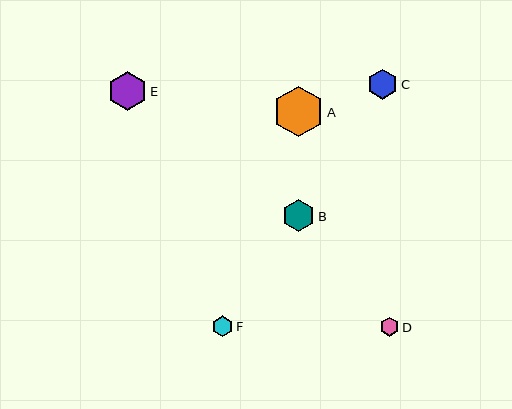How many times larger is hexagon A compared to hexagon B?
Hexagon A is approximately 1.6 times the size of hexagon B.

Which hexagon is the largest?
Hexagon A is the largest with a size of approximately 51 pixels.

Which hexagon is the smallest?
Hexagon D is the smallest with a size of approximately 19 pixels.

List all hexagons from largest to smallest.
From largest to smallest: A, E, B, C, F, D.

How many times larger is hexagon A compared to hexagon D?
Hexagon A is approximately 2.6 times the size of hexagon D.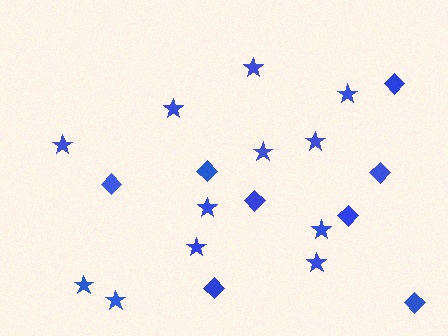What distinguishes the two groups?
There are 2 groups: one group of stars (12) and one group of diamonds (8).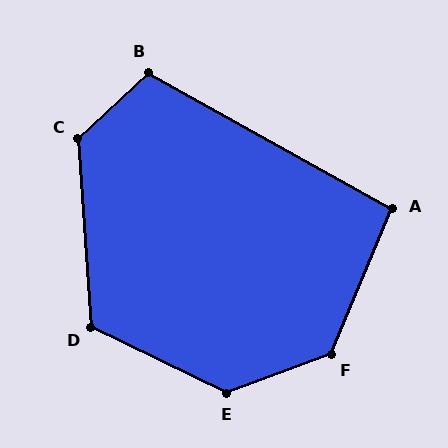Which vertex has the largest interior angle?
E, at approximately 134 degrees.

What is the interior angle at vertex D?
Approximately 119 degrees (obtuse).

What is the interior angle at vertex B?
Approximately 108 degrees (obtuse).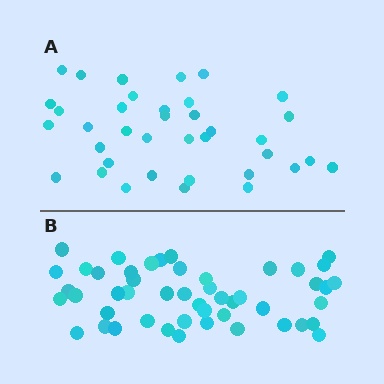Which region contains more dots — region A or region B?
Region B (the bottom region) has more dots.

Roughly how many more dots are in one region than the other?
Region B has roughly 12 or so more dots than region A.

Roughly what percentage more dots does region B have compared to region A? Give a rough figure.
About 30% more.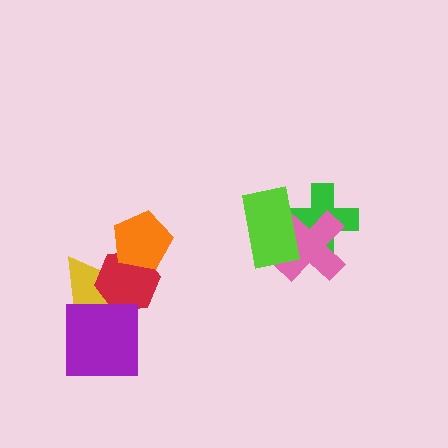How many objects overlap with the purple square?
1 object overlaps with the purple square.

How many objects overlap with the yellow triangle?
2 objects overlap with the yellow triangle.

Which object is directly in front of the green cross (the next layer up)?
The pink cross is directly in front of the green cross.